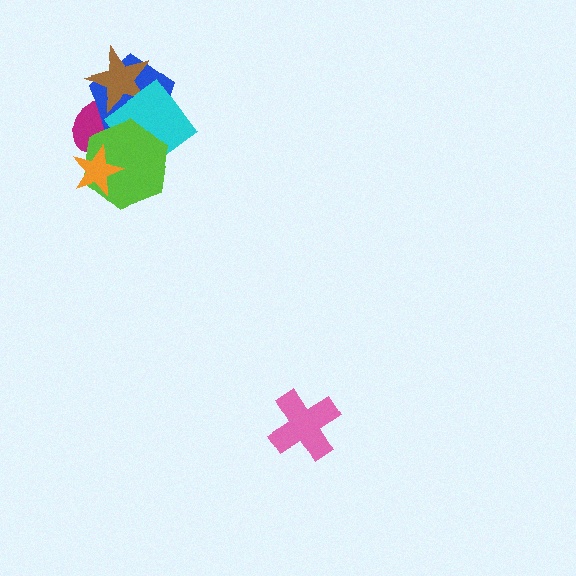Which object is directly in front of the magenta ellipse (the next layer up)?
The blue pentagon is directly in front of the magenta ellipse.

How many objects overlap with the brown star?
3 objects overlap with the brown star.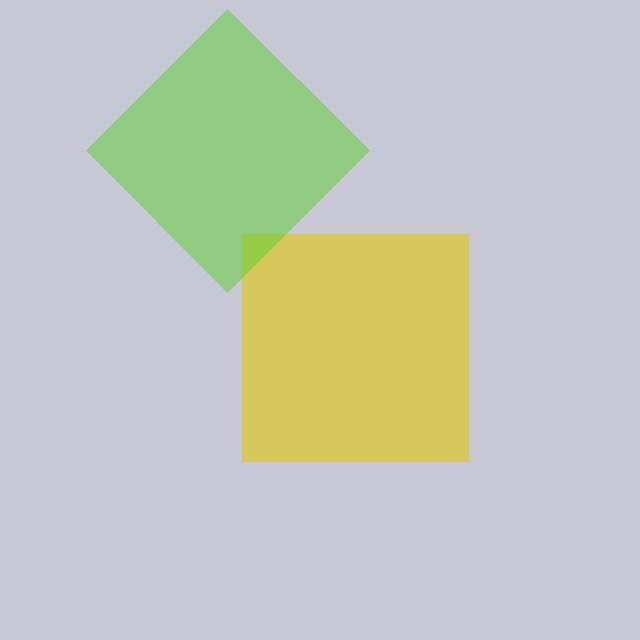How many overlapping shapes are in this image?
There are 2 overlapping shapes in the image.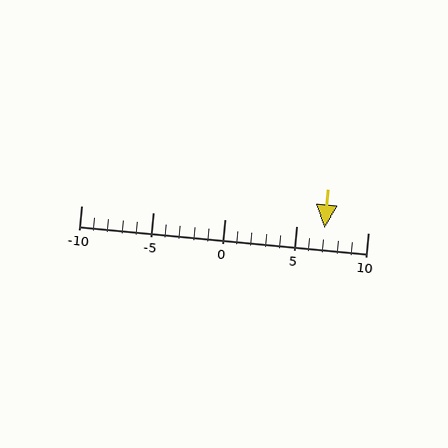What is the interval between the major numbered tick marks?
The major tick marks are spaced 5 units apart.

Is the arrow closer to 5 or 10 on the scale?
The arrow is closer to 5.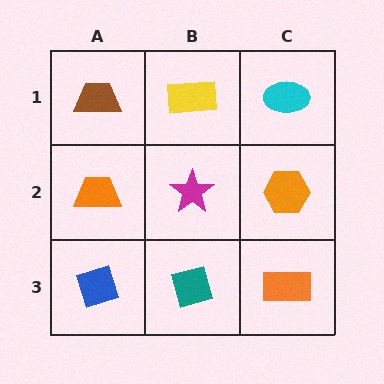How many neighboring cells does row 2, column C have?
3.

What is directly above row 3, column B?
A magenta star.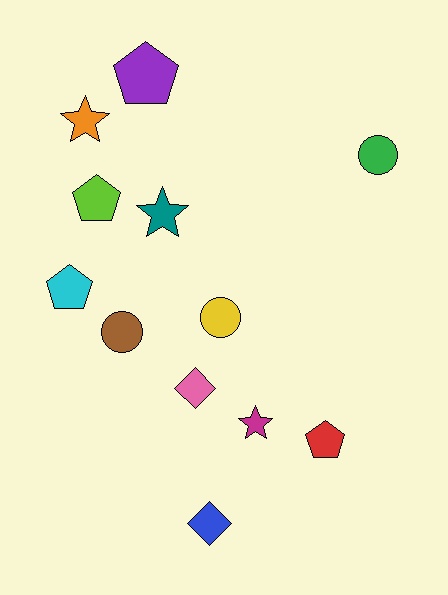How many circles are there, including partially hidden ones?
There are 3 circles.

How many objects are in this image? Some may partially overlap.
There are 12 objects.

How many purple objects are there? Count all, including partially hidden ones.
There is 1 purple object.